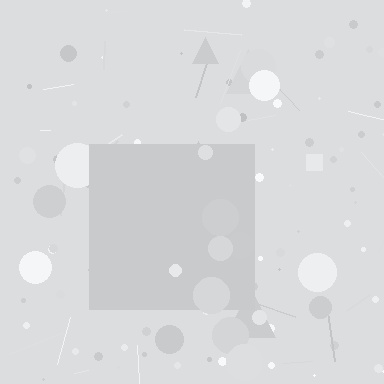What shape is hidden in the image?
A square is hidden in the image.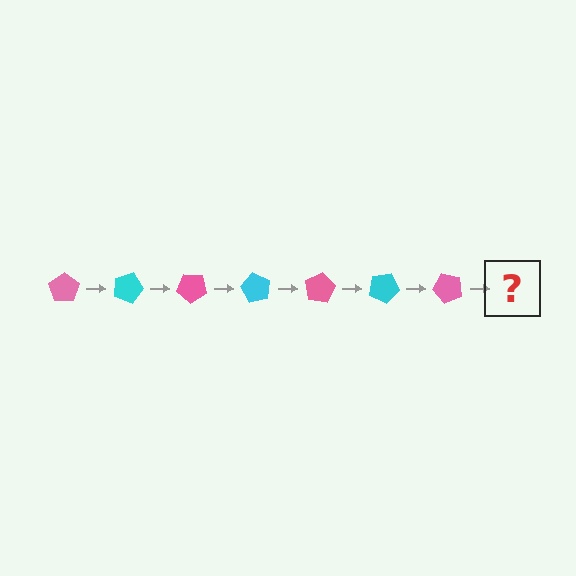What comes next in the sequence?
The next element should be a cyan pentagon, rotated 140 degrees from the start.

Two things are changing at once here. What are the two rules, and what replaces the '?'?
The two rules are that it rotates 20 degrees each step and the color cycles through pink and cyan. The '?' should be a cyan pentagon, rotated 140 degrees from the start.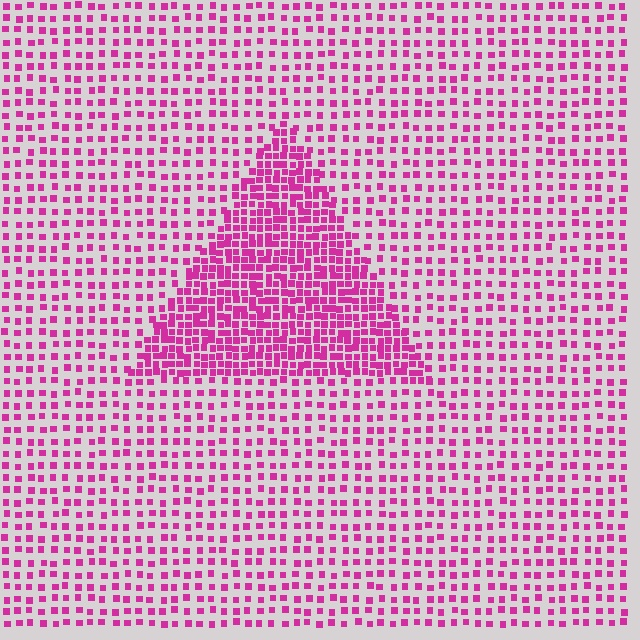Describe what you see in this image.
The image contains small magenta elements arranged at two different densities. A triangle-shaped region is visible where the elements are more densely packed than the surrounding area.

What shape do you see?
I see a triangle.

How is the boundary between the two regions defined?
The boundary is defined by a change in element density (approximately 2.3x ratio). All elements are the same color, size, and shape.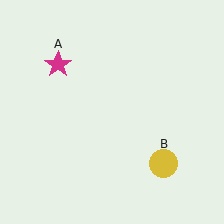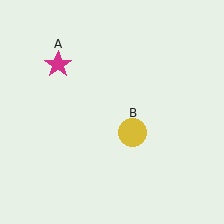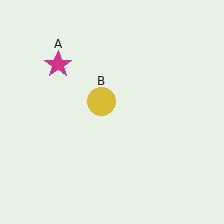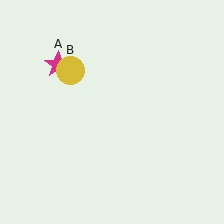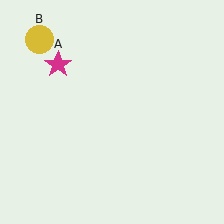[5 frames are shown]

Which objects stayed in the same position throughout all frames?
Magenta star (object A) remained stationary.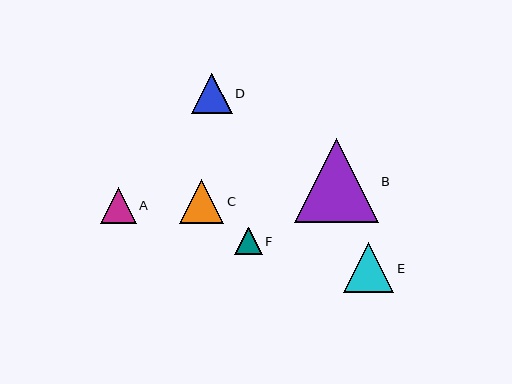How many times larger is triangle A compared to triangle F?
Triangle A is approximately 1.3 times the size of triangle F.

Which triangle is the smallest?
Triangle F is the smallest with a size of approximately 28 pixels.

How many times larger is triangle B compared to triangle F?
Triangle B is approximately 3.0 times the size of triangle F.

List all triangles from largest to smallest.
From largest to smallest: B, E, C, D, A, F.